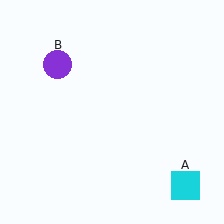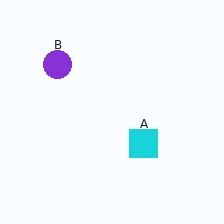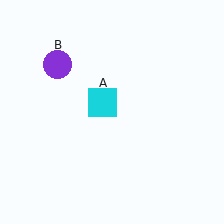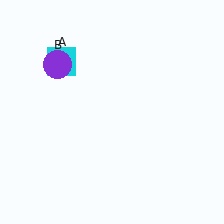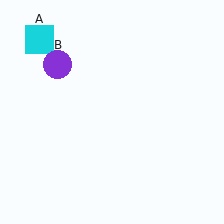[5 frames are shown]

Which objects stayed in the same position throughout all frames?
Purple circle (object B) remained stationary.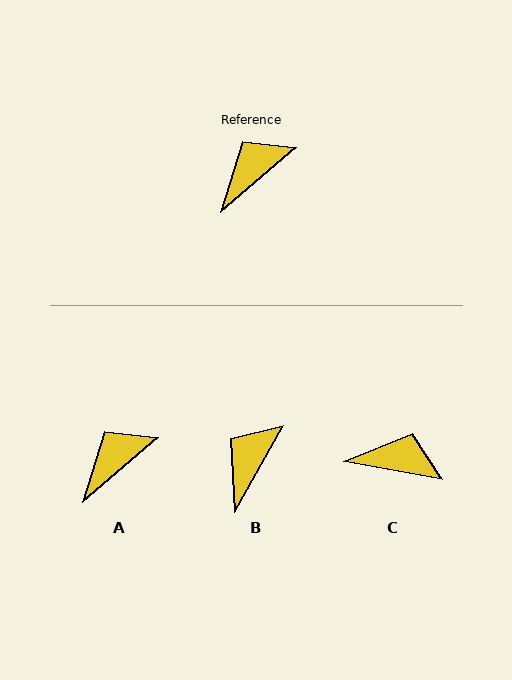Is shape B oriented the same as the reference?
No, it is off by about 20 degrees.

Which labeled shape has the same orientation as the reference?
A.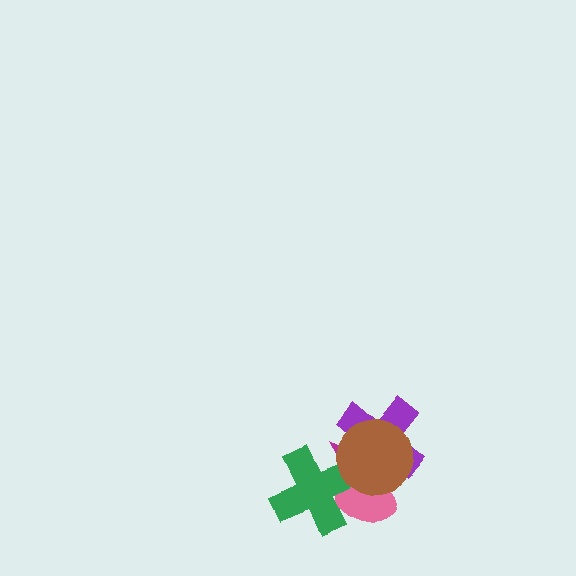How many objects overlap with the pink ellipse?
4 objects overlap with the pink ellipse.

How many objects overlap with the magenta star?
4 objects overlap with the magenta star.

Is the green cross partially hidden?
Yes, it is partially covered by another shape.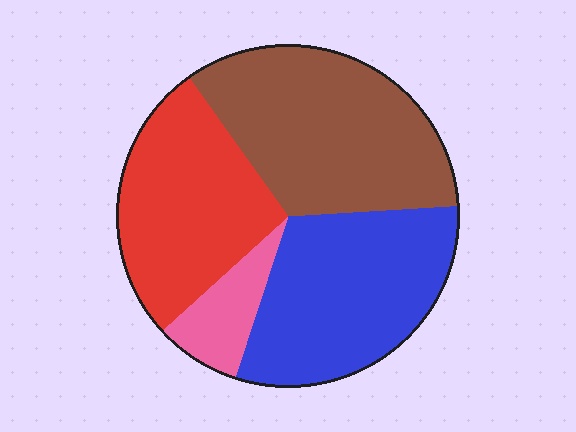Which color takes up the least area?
Pink, at roughly 10%.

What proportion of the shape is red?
Red covers roughly 25% of the shape.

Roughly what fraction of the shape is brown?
Brown covers about 35% of the shape.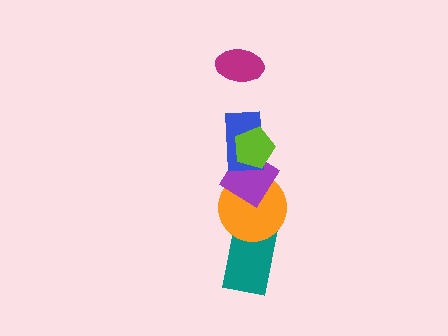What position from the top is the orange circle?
The orange circle is 5th from the top.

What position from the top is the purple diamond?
The purple diamond is 4th from the top.